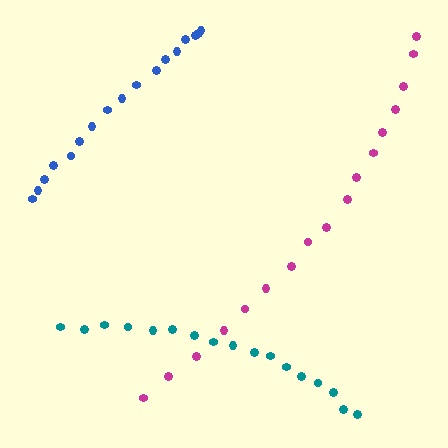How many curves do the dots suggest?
There are 3 distinct paths.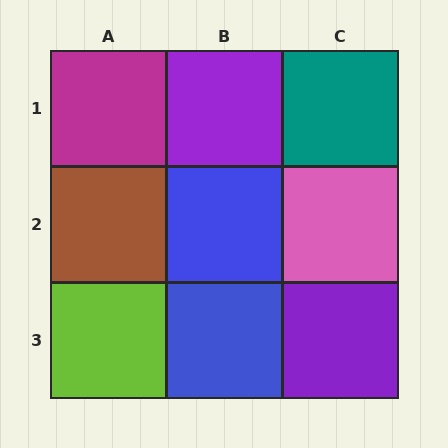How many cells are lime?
1 cell is lime.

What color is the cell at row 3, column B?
Blue.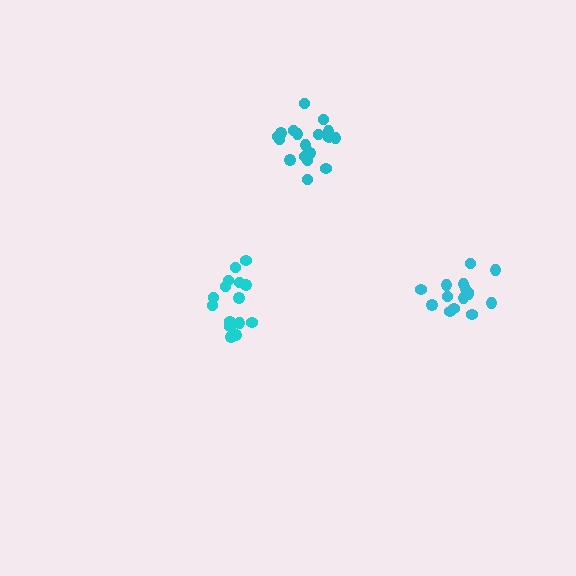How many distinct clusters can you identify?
There are 3 distinct clusters.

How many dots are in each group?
Group 1: 15 dots, Group 2: 18 dots, Group 3: 15 dots (48 total).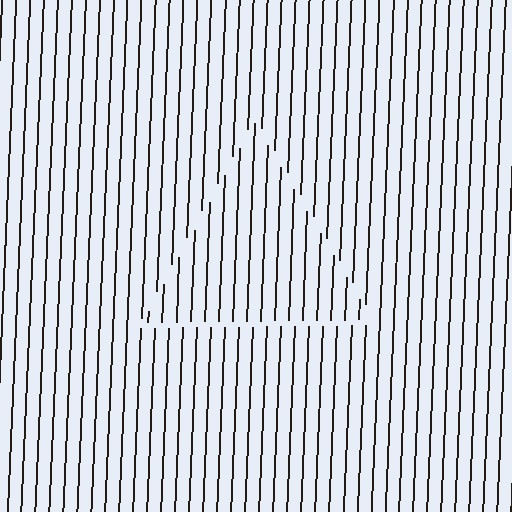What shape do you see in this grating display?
An illusory triangle. The interior of the shape contains the same grating, shifted by half a period — the contour is defined by the phase discontinuity where line-ends from the inner and outer gratings abut.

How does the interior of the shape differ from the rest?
The interior of the shape contains the same grating, shifted by half a period — the contour is defined by the phase discontinuity where line-ends from the inner and outer gratings abut.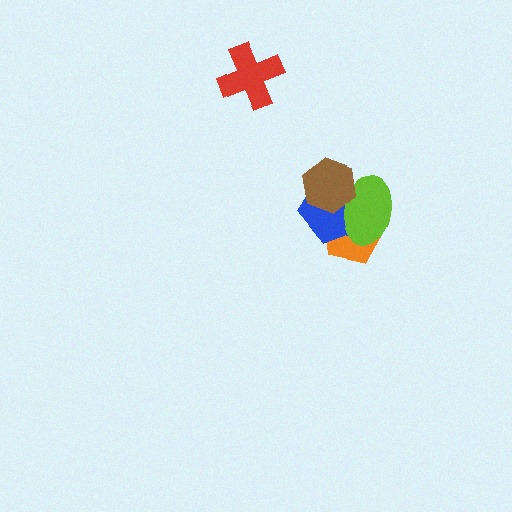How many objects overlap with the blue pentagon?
3 objects overlap with the blue pentagon.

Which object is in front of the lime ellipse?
The brown hexagon is in front of the lime ellipse.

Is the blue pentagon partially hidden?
Yes, it is partially covered by another shape.